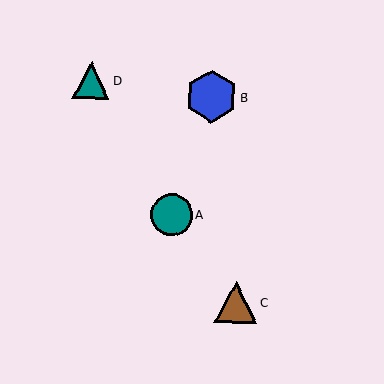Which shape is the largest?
The blue hexagon (labeled B) is the largest.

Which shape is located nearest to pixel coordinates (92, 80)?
The teal triangle (labeled D) at (91, 80) is nearest to that location.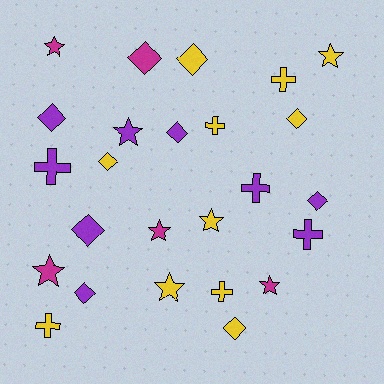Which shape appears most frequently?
Diamond, with 10 objects.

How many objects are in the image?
There are 25 objects.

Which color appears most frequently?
Yellow, with 11 objects.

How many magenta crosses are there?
There are no magenta crosses.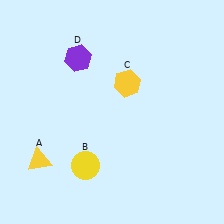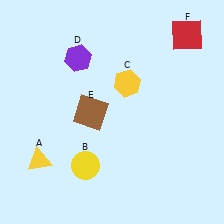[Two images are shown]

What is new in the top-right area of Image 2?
A red square (F) was added in the top-right area of Image 2.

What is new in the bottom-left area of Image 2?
A brown square (E) was added in the bottom-left area of Image 2.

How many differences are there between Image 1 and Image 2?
There are 2 differences between the two images.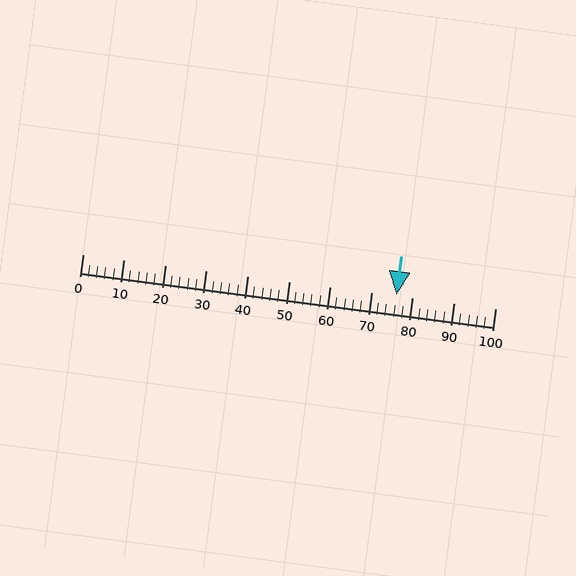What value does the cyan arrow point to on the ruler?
The cyan arrow points to approximately 76.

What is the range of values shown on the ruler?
The ruler shows values from 0 to 100.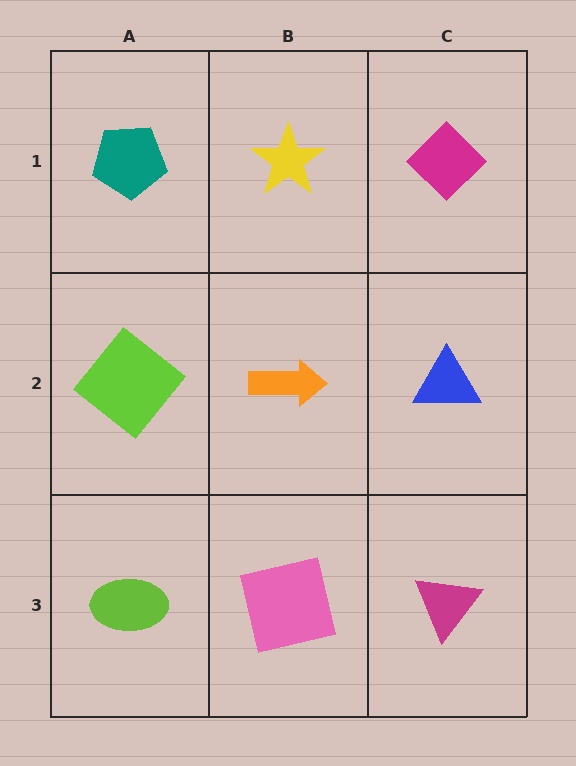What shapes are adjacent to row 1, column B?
An orange arrow (row 2, column B), a teal pentagon (row 1, column A), a magenta diamond (row 1, column C).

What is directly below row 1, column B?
An orange arrow.